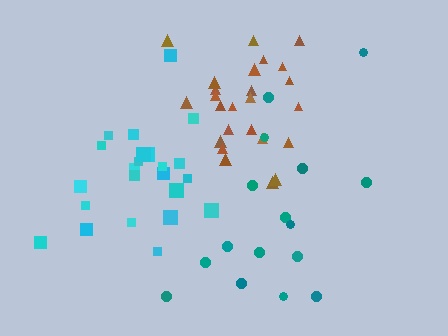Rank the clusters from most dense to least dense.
brown, cyan, teal.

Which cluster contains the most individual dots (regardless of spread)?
Brown (25).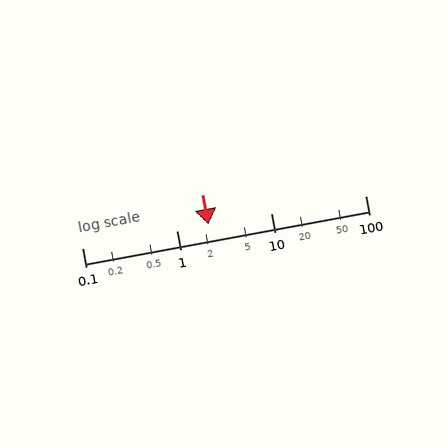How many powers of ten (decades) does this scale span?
The scale spans 3 decades, from 0.1 to 100.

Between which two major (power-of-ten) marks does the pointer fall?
The pointer is between 1 and 10.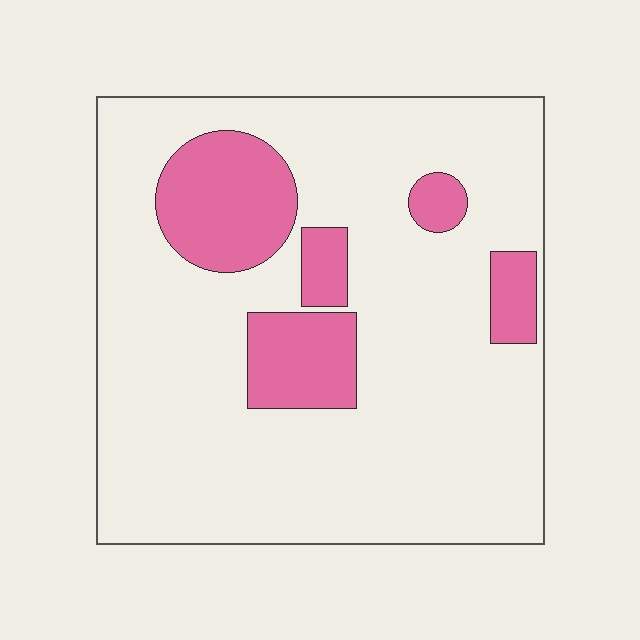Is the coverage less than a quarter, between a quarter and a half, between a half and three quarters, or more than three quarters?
Less than a quarter.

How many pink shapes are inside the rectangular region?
5.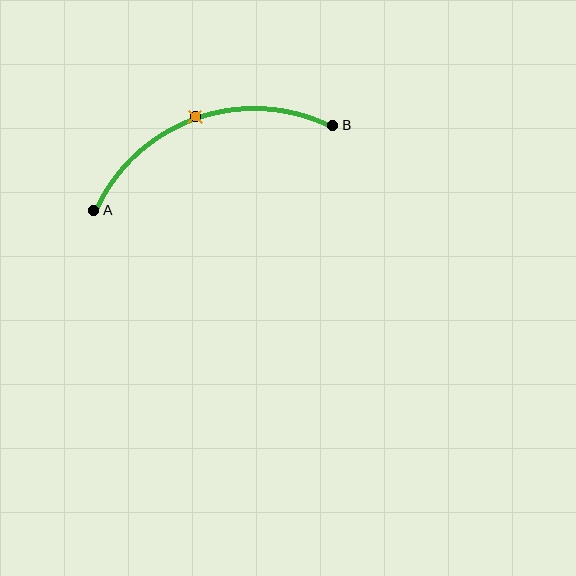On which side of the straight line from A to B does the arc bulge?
The arc bulges above the straight line connecting A and B.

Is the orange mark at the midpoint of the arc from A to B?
Yes. The orange mark lies on the arc at equal arc-length from both A and B — it is the arc midpoint.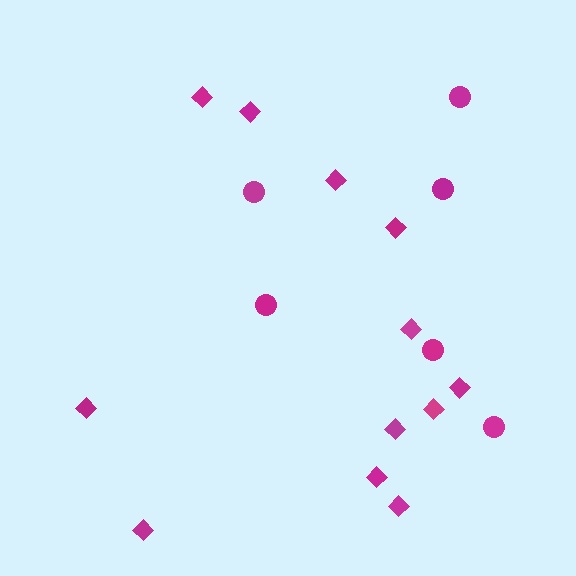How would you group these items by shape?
There are 2 groups: one group of circles (6) and one group of diamonds (12).